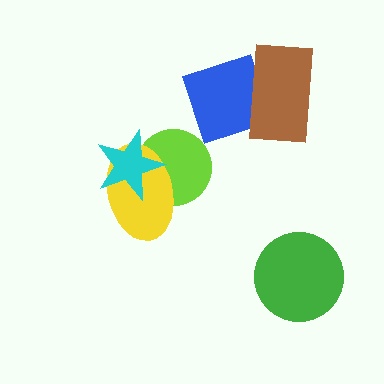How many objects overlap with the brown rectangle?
1 object overlaps with the brown rectangle.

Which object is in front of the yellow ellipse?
The cyan star is in front of the yellow ellipse.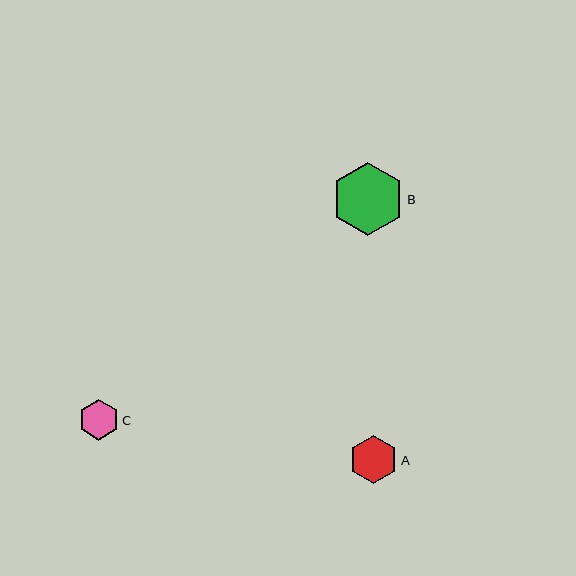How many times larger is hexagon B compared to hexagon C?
Hexagon B is approximately 1.8 times the size of hexagon C.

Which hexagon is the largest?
Hexagon B is the largest with a size of approximately 73 pixels.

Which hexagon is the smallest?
Hexagon C is the smallest with a size of approximately 41 pixels.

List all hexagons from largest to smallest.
From largest to smallest: B, A, C.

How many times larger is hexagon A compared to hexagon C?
Hexagon A is approximately 1.2 times the size of hexagon C.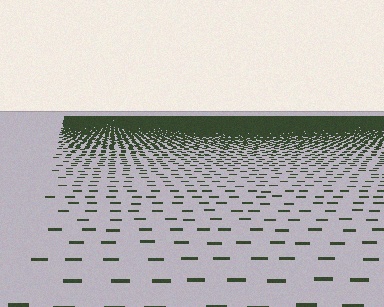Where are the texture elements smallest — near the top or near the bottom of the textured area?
Near the top.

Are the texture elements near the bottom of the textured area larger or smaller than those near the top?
Larger. Near the bottom, elements are closer to the viewer and appear at a bigger on-screen size.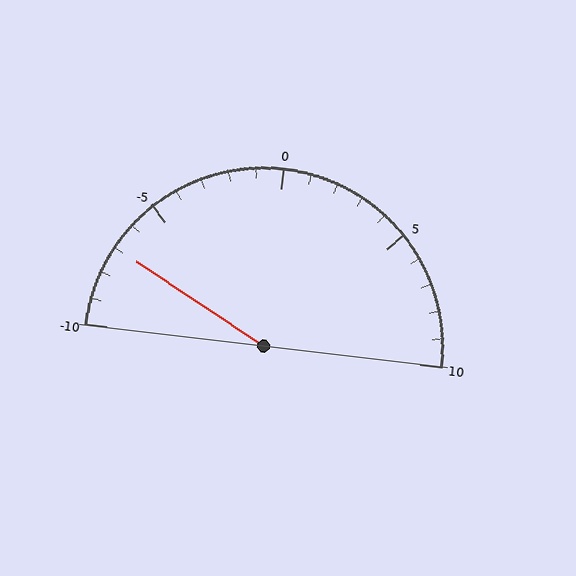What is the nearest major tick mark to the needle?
The nearest major tick mark is -5.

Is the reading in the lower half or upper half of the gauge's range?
The reading is in the lower half of the range (-10 to 10).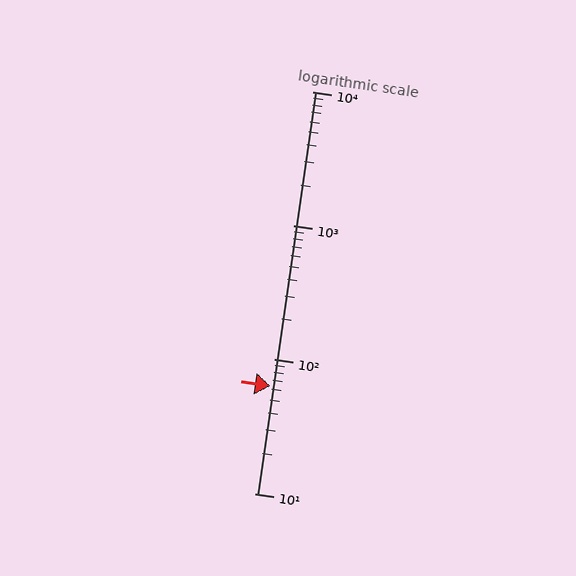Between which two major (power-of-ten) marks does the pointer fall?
The pointer is between 10 and 100.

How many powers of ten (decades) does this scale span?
The scale spans 3 decades, from 10 to 10000.